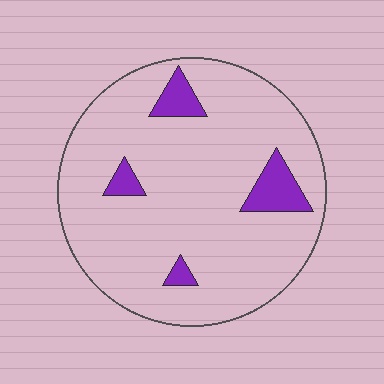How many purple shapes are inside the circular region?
4.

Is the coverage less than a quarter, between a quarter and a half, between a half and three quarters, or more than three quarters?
Less than a quarter.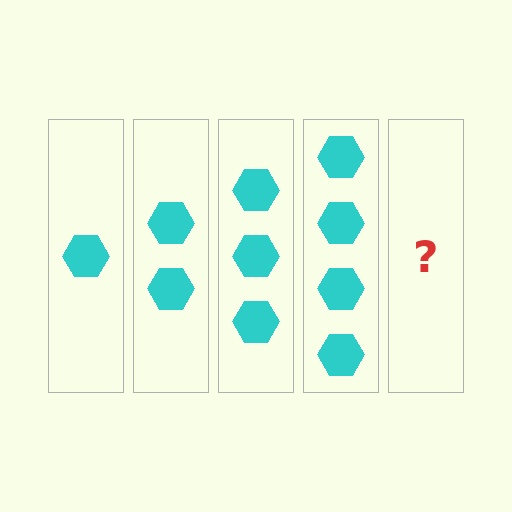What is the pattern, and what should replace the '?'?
The pattern is that each step adds one more hexagon. The '?' should be 5 hexagons.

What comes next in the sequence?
The next element should be 5 hexagons.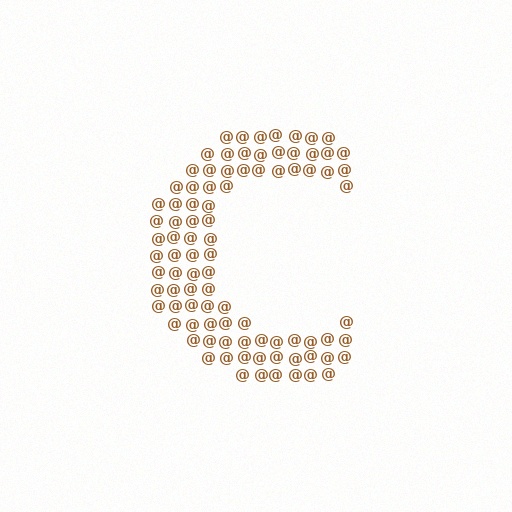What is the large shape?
The large shape is the letter C.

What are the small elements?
The small elements are at signs.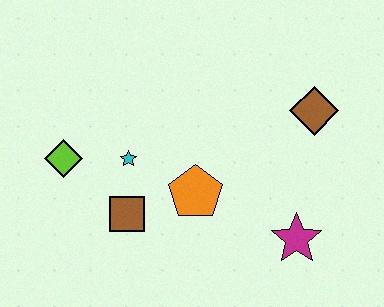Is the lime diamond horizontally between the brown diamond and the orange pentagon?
No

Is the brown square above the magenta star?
Yes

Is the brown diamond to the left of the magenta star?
No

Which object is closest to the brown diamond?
The magenta star is closest to the brown diamond.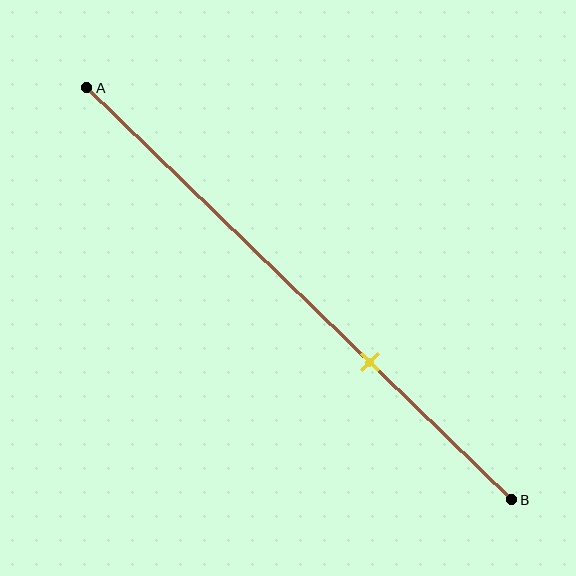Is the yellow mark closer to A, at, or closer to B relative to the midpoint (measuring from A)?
The yellow mark is closer to point B than the midpoint of segment AB.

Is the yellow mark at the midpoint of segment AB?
No, the mark is at about 65% from A, not at the 50% midpoint.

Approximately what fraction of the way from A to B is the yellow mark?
The yellow mark is approximately 65% of the way from A to B.